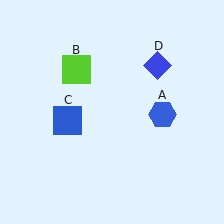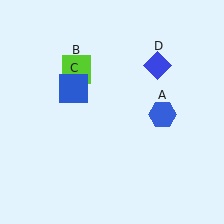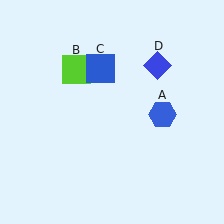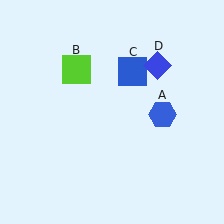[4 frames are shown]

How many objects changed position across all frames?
1 object changed position: blue square (object C).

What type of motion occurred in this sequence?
The blue square (object C) rotated clockwise around the center of the scene.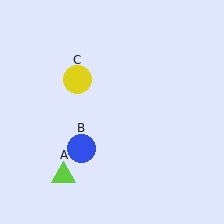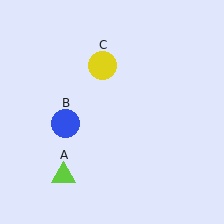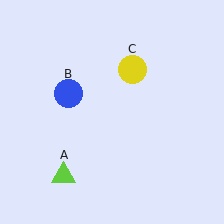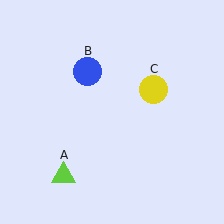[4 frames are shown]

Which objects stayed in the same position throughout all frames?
Lime triangle (object A) remained stationary.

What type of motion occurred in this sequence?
The blue circle (object B), yellow circle (object C) rotated clockwise around the center of the scene.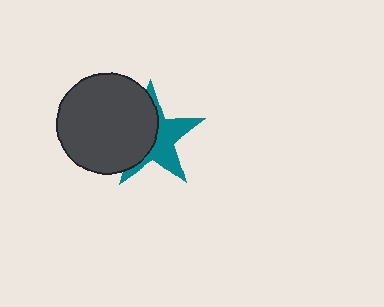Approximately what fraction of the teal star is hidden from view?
Roughly 50% of the teal star is hidden behind the dark gray circle.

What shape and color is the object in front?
The object in front is a dark gray circle.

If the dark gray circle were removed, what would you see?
You would see the complete teal star.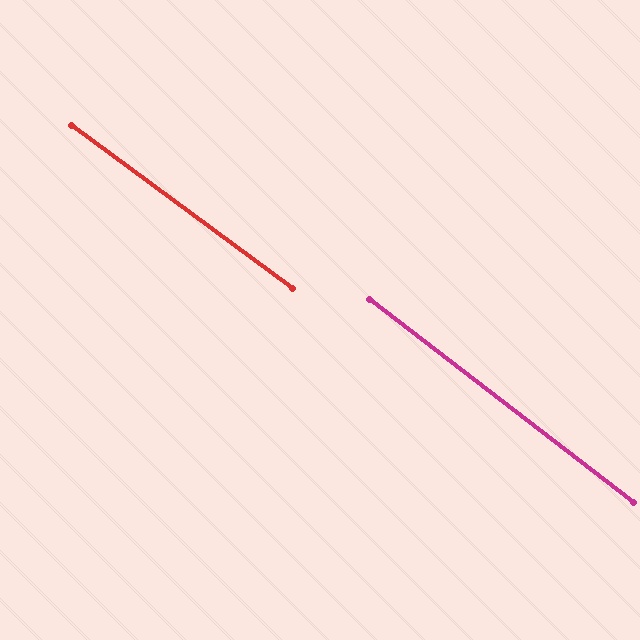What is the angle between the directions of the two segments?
Approximately 1 degree.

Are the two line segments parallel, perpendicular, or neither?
Parallel — their directions differ by only 1.2°.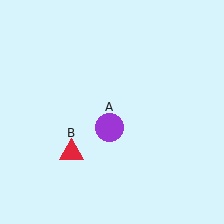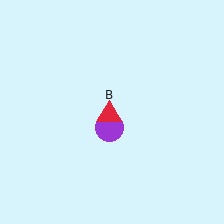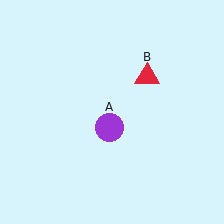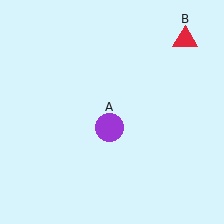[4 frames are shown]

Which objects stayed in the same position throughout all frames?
Purple circle (object A) remained stationary.